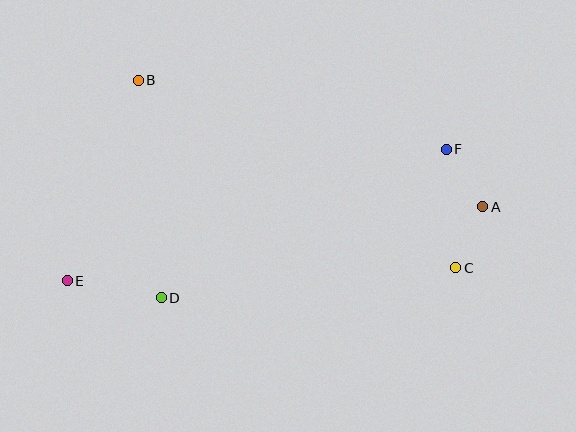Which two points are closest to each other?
Points A and C are closest to each other.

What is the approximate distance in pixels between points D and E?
The distance between D and E is approximately 96 pixels.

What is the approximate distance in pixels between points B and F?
The distance between B and F is approximately 316 pixels.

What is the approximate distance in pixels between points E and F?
The distance between E and F is approximately 401 pixels.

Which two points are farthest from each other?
Points A and E are farthest from each other.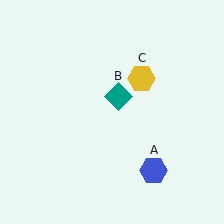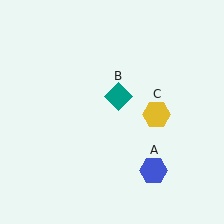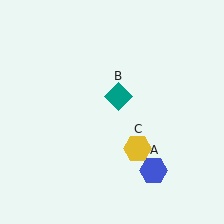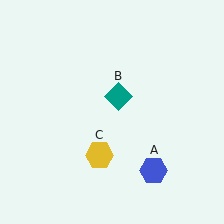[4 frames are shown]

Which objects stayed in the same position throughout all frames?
Blue hexagon (object A) and teal diamond (object B) remained stationary.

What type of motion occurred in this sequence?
The yellow hexagon (object C) rotated clockwise around the center of the scene.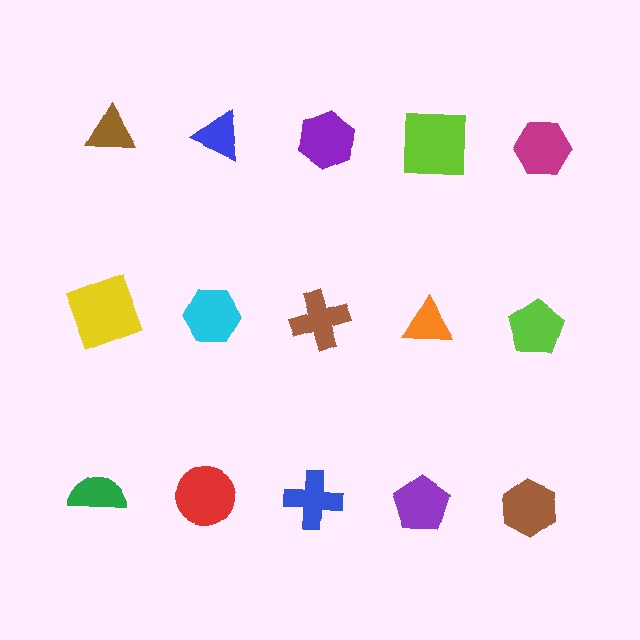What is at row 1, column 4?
A lime square.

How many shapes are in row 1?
5 shapes.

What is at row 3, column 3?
A blue cross.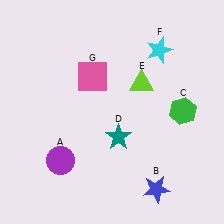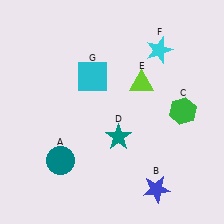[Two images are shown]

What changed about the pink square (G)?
In Image 1, G is pink. In Image 2, it changed to cyan.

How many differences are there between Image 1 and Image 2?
There are 2 differences between the two images.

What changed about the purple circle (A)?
In Image 1, A is purple. In Image 2, it changed to teal.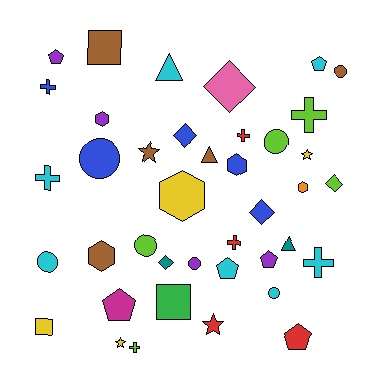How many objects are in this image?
There are 40 objects.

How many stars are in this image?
There are 4 stars.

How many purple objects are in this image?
There are 4 purple objects.